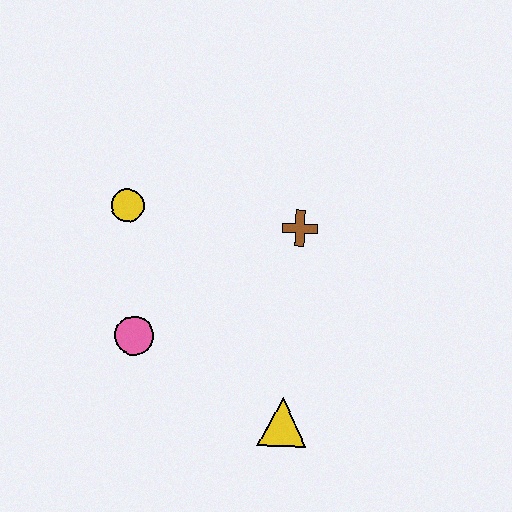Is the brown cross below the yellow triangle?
No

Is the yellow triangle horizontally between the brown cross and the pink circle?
Yes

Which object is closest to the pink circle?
The yellow circle is closest to the pink circle.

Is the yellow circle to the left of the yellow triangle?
Yes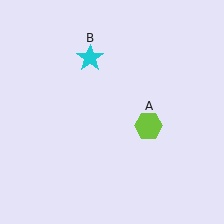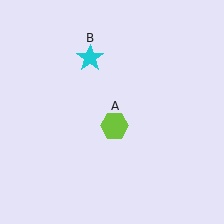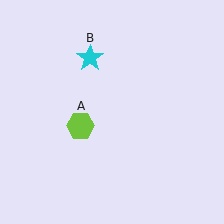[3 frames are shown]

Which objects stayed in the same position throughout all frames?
Cyan star (object B) remained stationary.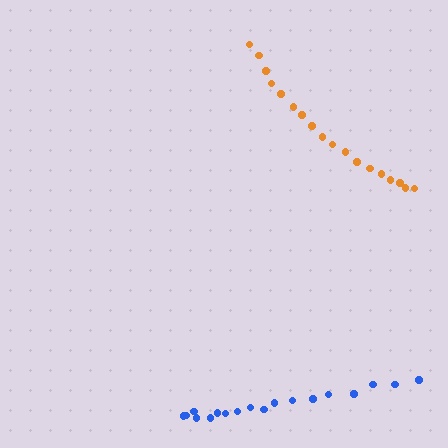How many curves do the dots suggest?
There are 2 distinct paths.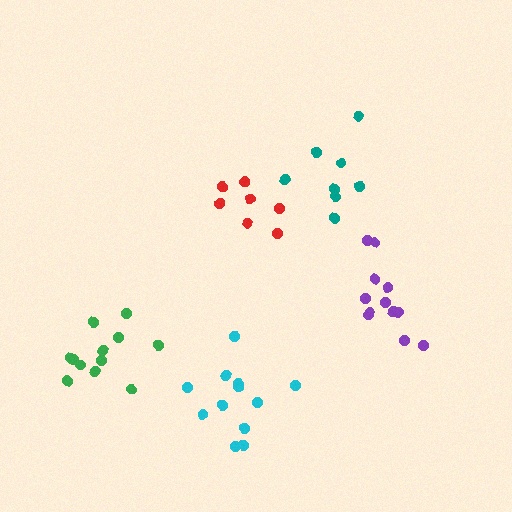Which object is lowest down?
The cyan cluster is bottommost.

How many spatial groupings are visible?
There are 5 spatial groupings.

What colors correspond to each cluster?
The clusters are colored: teal, green, cyan, purple, red.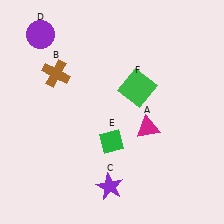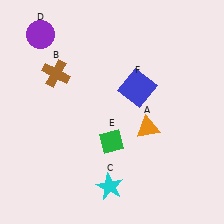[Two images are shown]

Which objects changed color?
A changed from magenta to orange. C changed from purple to cyan. F changed from green to blue.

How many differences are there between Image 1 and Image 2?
There are 3 differences between the two images.